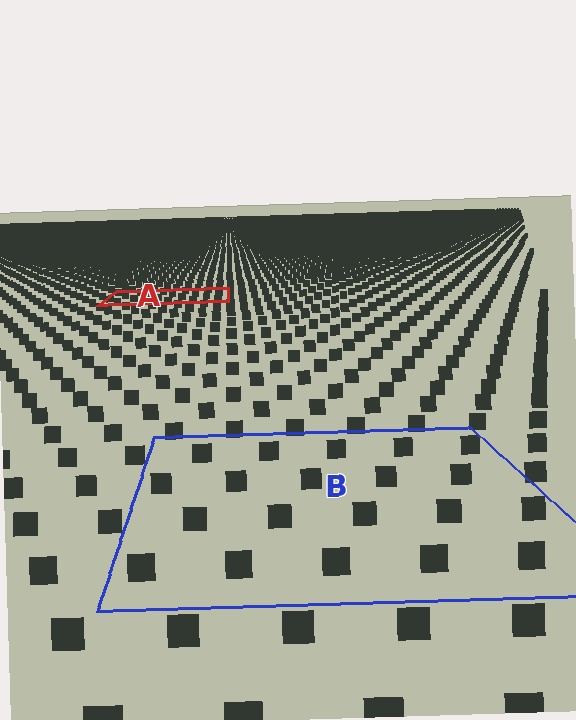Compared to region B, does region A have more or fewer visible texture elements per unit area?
Region A has more texture elements per unit area — they are packed more densely because it is farther away.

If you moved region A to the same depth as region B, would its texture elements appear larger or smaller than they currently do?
They would appear larger. At a closer depth, the same texture elements are projected at a bigger on-screen size.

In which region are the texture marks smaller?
The texture marks are smaller in region A, because it is farther away.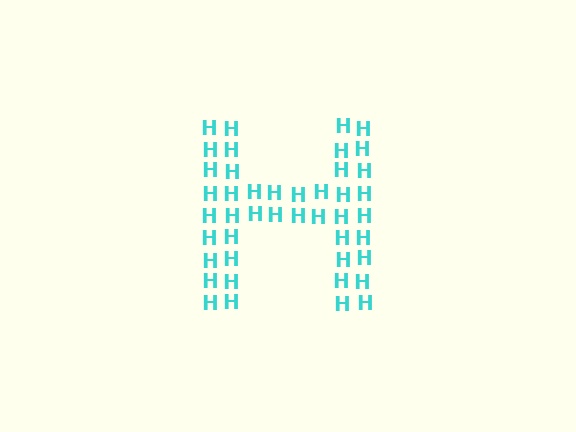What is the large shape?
The large shape is the letter H.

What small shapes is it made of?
It is made of small letter H's.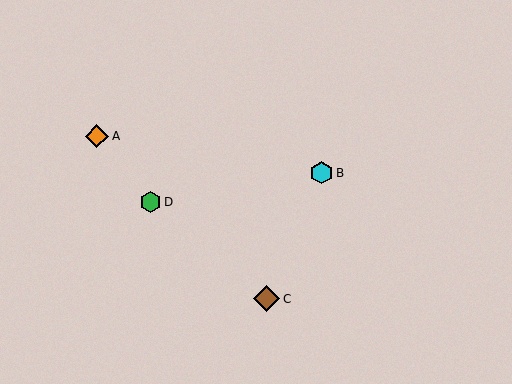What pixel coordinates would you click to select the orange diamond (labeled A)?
Click at (97, 136) to select the orange diamond A.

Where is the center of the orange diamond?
The center of the orange diamond is at (97, 136).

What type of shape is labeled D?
Shape D is a green hexagon.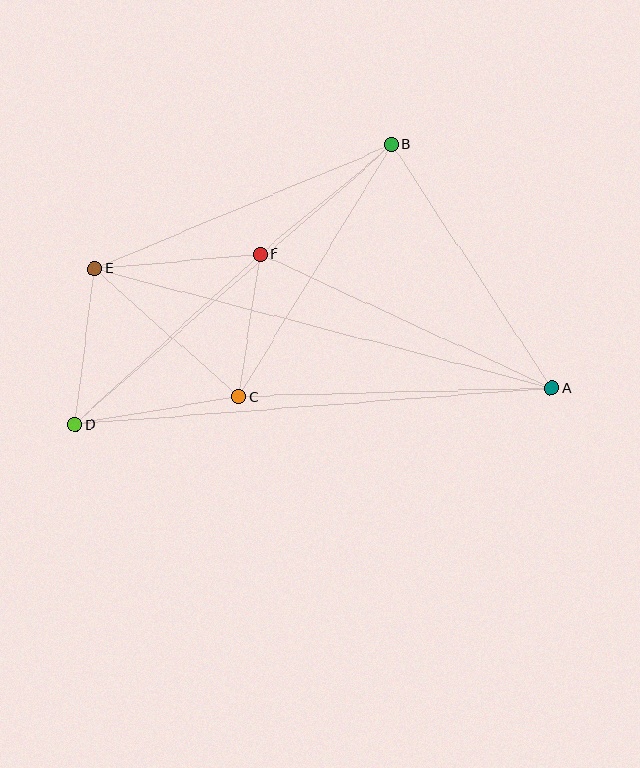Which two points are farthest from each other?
Points A and D are farthest from each other.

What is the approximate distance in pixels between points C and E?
The distance between C and E is approximately 193 pixels.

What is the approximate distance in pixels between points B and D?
The distance between B and D is approximately 423 pixels.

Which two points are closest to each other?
Points C and F are closest to each other.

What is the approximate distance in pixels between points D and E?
The distance between D and E is approximately 157 pixels.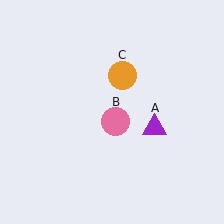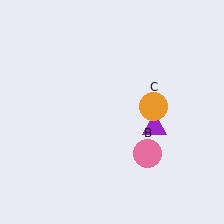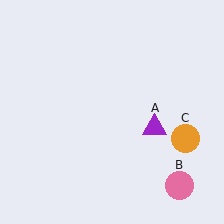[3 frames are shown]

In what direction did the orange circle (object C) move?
The orange circle (object C) moved down and to the right.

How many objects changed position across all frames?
2 objects changed position: pink circle (object B), orange circle (object C).